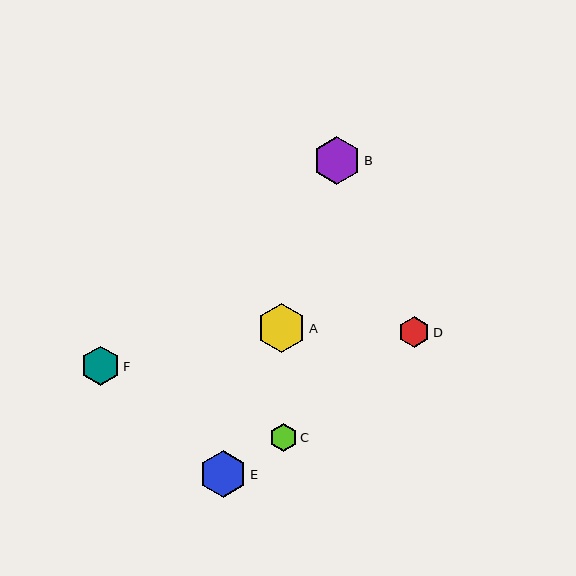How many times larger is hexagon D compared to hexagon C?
Hexagon D is approximately 1.1 times the size of hexagon C.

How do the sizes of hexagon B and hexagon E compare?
Hexagon B and hexagon E are approximately the same size.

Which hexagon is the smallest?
Hexagon C is the smallest with a size of approximately 28 pixels.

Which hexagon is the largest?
Hexagon A is the largest with a size of approximately 49 pixels.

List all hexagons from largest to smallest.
From largest to smallest: A, B, E, F, D, C.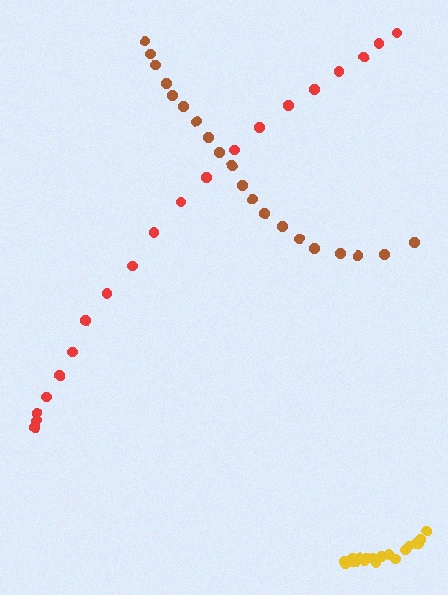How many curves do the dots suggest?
There are 3 distinct paths.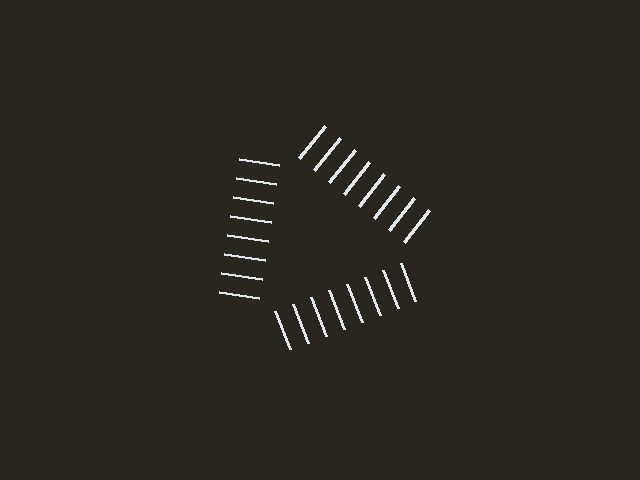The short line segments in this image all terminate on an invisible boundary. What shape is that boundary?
An illusory triangle — the line segments terminate on its edges but no continuous stroke is drawn.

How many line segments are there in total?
24 — 8 along each of the 3 edges.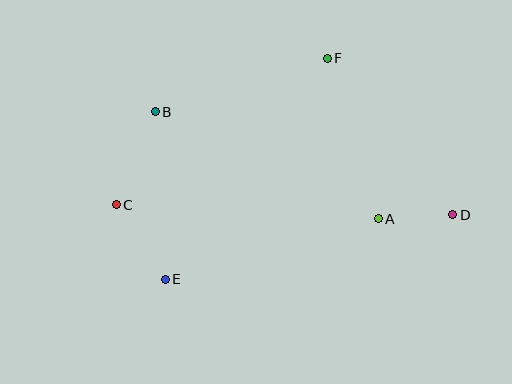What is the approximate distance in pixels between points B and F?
The distance between B and F is approximately 180 pixels.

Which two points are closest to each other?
Points A and D are closest to each other.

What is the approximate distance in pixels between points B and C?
The distance between B and C is approximately 101 pixels.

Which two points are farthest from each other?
Points C and D are farthest from each other.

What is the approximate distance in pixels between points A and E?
The distance between A and E is approximately 221 pixels.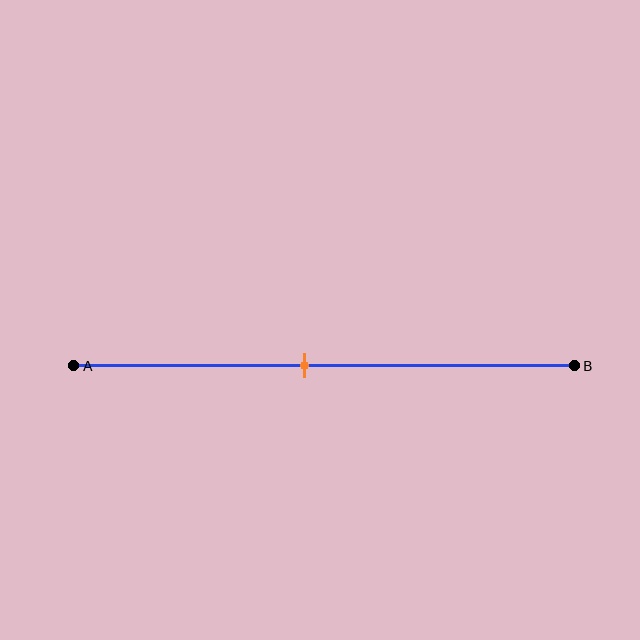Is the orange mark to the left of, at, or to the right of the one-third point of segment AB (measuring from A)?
The orange mark is to the right of the one-third point of segment AB.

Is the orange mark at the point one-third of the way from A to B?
No, the mark is at about 45% from A, not at the 33% one-third point.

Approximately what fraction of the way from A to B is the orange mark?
The orange mark is approximately 45% of the way from A to B.